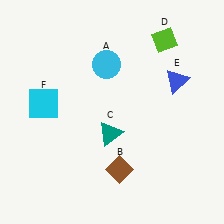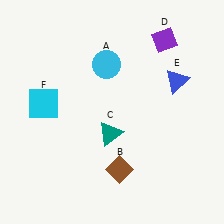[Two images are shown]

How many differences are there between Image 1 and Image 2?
There is 1 difference between the two images.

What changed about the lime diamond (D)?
In Image 1, D is lime. In Image 2, it changed to purple.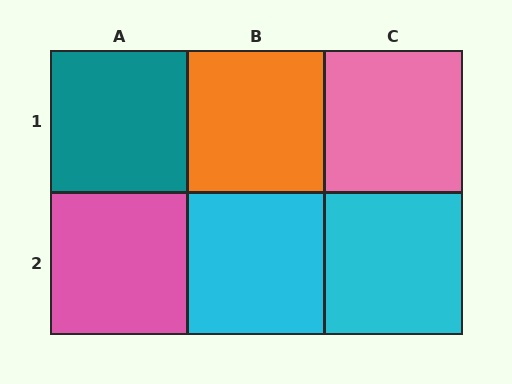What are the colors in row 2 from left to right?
Pink, cyan, cyan.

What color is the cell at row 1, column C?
Pink.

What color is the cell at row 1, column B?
Orange.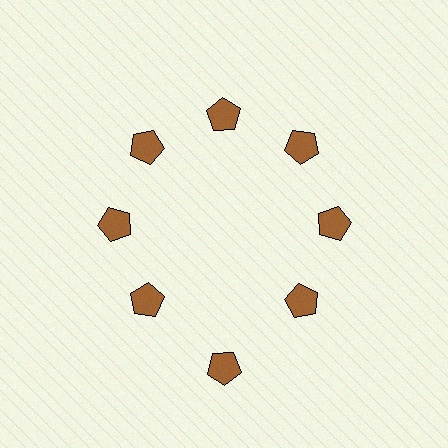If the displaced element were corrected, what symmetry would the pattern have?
It would have 8-fold rotational symmetry — the pattern would map onto itself every 45 degrees.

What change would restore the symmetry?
The symmetry would be restored by moving it inward, back onto the ring so that all 8 pentagons sit at equal angles and equal distance from the center.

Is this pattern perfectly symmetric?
No. The 8 brown pentagons are arranged in a ring, but one element near the 6 o'clock position is pushed outward from the center, breaking the 8-fold rotational symmetry.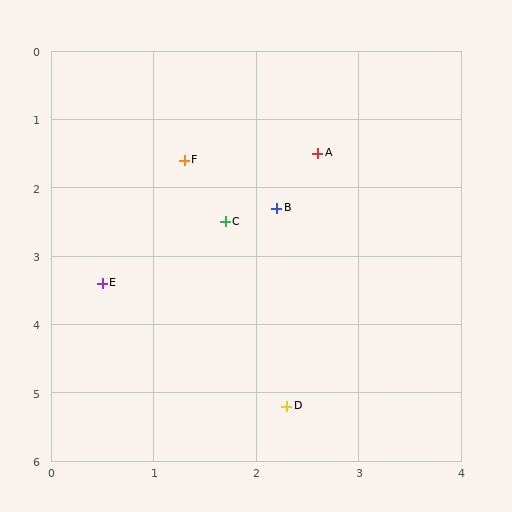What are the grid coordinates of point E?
Point E is at approximately (0.5, 3.4).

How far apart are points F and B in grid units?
Points F and B are about 1.1 grid units apart.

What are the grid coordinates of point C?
Point C is at approximately (1.7, 2.5).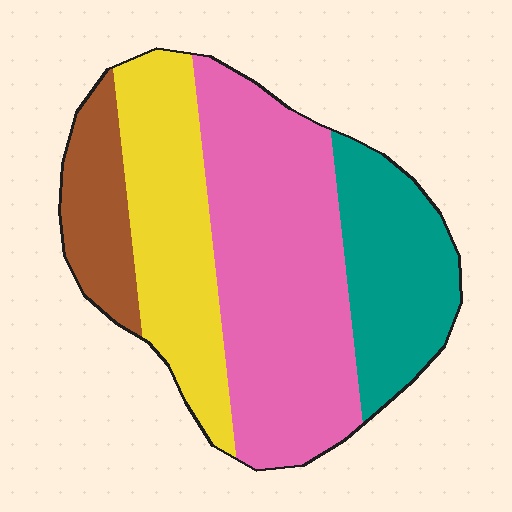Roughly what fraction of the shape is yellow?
Yellow takes up about one quarter (1/4) of the shape.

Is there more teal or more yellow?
Yellow.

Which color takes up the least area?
Brown, at roughly 10%.